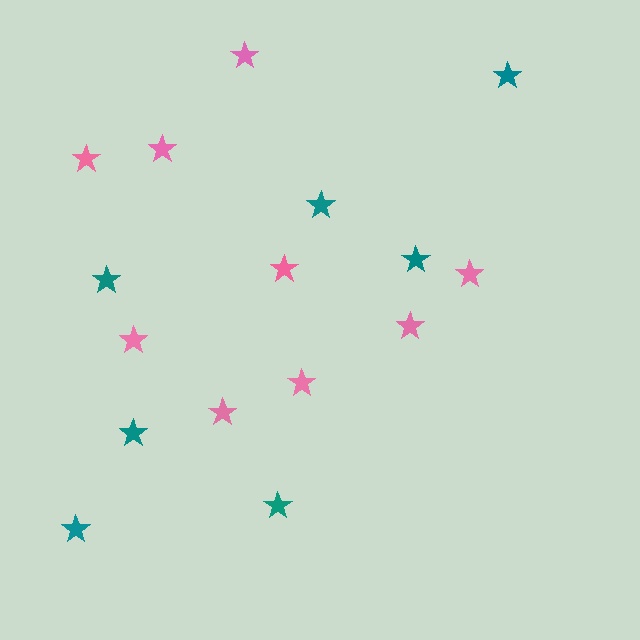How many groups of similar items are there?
There are 2 groups: one group of pink stars (9) and one group of teal stars (7).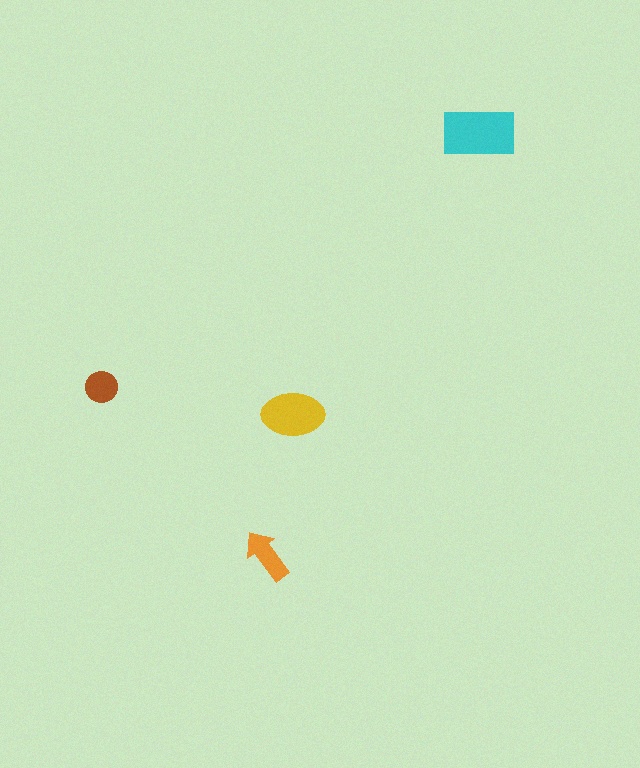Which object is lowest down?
The orange arrow is bottommost.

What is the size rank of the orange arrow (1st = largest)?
3rd.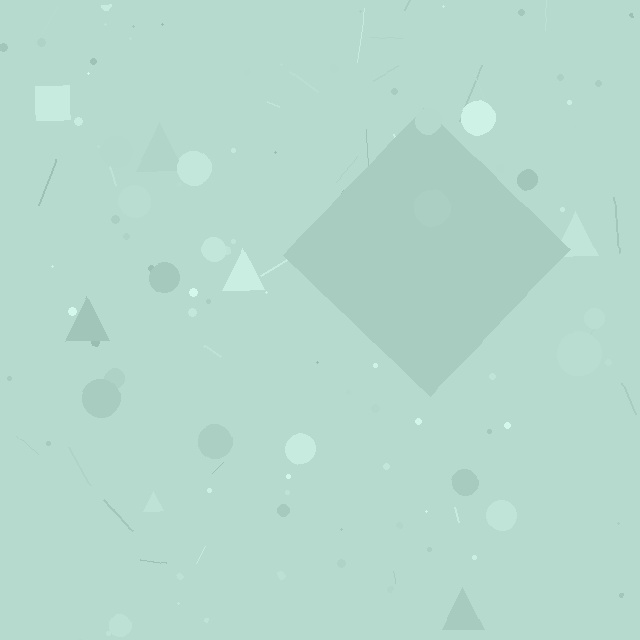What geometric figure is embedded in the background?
A diamond is embedded in the background.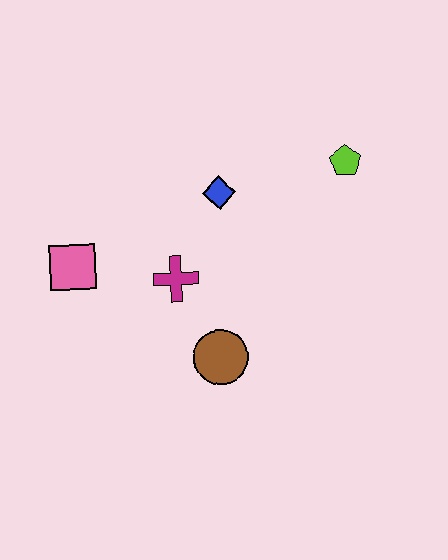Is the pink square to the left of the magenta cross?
Yes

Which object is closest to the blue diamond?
The magenta cross is closest to the blue diamond.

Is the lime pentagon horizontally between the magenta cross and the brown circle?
No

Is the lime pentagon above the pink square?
Yes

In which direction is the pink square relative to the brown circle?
The pink square is to the left of the brown circle.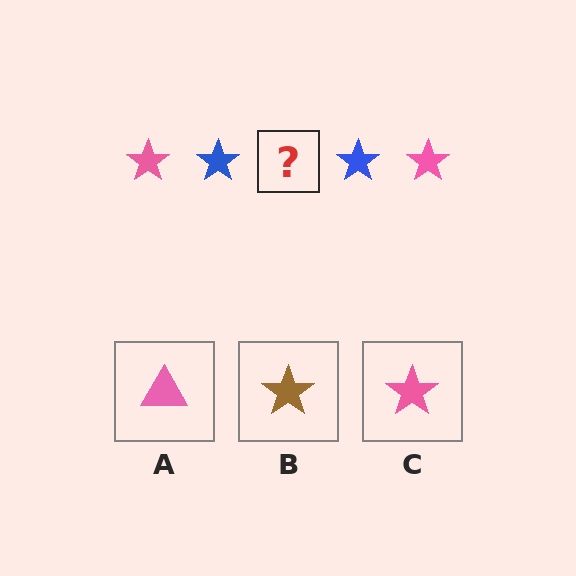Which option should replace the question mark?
Option C.